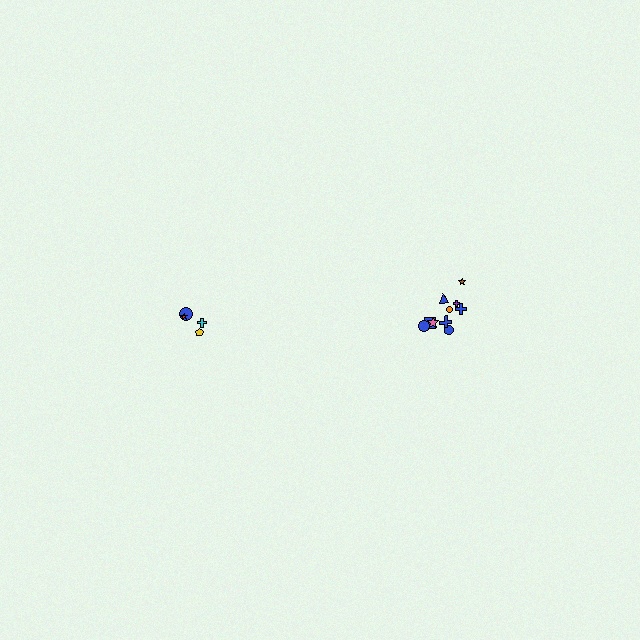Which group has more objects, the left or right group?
The right group.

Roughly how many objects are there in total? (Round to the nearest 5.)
Roughly 15 objects in total.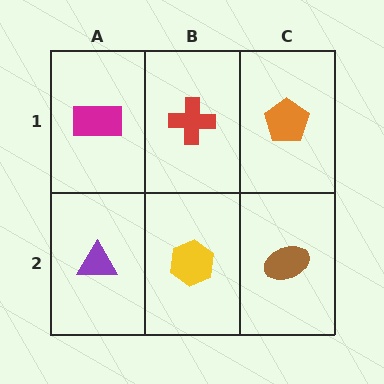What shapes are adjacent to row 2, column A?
A magenta rectangle (row 1, column A), a yellow hexagon (row 2, column B).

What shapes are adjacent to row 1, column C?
A brown ellipse (row 2, column C), a red cross (row 1, column B).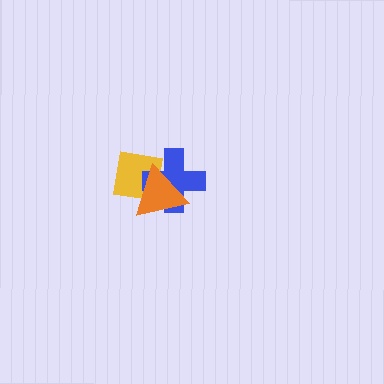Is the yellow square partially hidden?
Yes, it is partially covered by another shape.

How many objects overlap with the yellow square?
2 objects overlap with the yellow square.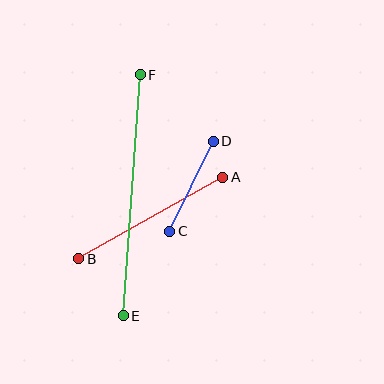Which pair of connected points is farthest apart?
Points E and F are farthest apart.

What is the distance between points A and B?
The distance is approximately 166 pixels.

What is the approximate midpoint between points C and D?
The midpoint is at approximately (192, 186) pixels.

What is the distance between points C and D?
The distance is approximately 100 pixels.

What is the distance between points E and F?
The distance is approximately 242 pixels.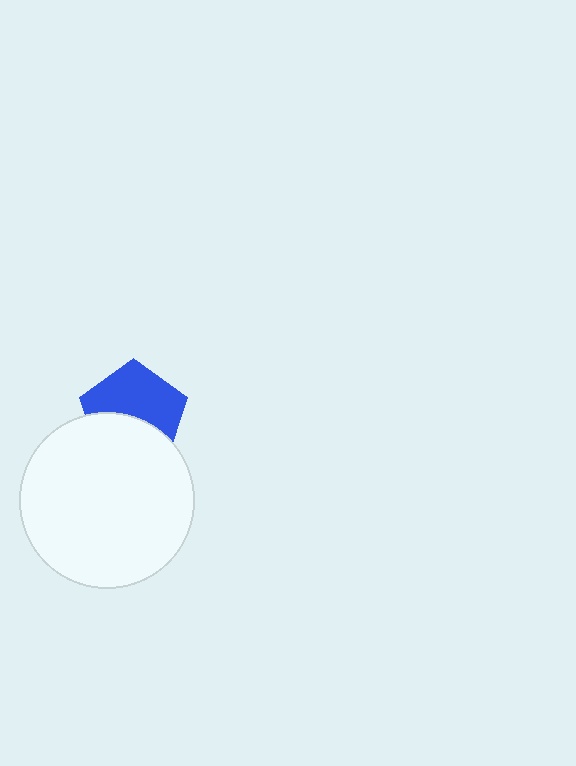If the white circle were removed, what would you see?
You would see the complete blue pentagon.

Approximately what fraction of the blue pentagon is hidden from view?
Roughly 43% of the blue pentagon is hidden behind the white circle.